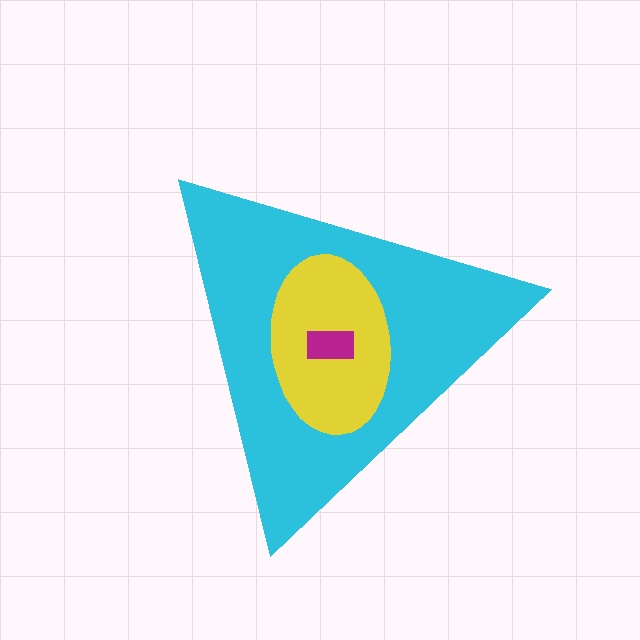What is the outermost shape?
The cyan triangle.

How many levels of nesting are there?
3.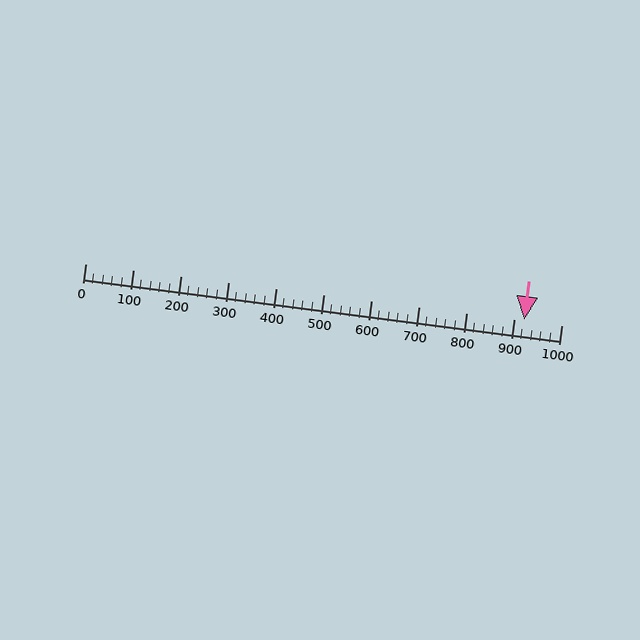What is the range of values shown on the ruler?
The ruler shows values from 0 to 1000.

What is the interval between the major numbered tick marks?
The major tick marks are spaced 100 units apart.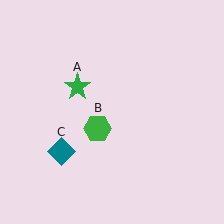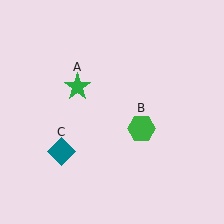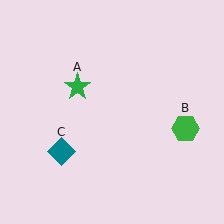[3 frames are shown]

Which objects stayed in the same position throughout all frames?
Green star (object A) and teal diamond (object C) remained stationary.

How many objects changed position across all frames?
1 object changed position: green hexagon (object B).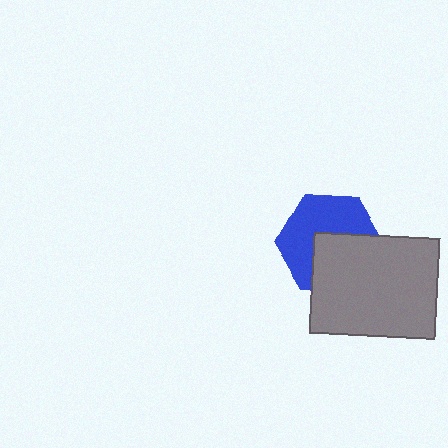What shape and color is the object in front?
The object in front is a gray rectangle.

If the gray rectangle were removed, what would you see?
You would see the complete blue hexagon.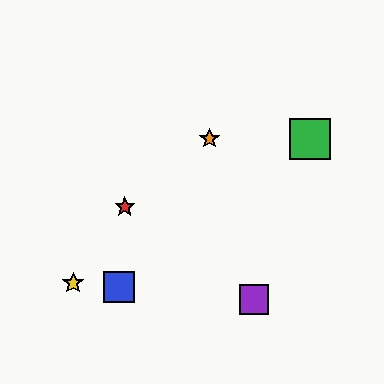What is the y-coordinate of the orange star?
The orange star is at y≈139.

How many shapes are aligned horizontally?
2 shapes (the green square, the orange star) are aligned horizontally.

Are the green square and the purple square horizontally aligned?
No, the green square is at y≈139 and the purple square is at y≈300.